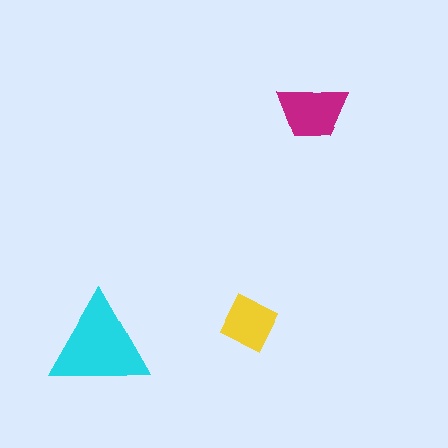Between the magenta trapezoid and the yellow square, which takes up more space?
The magenta trapezoid.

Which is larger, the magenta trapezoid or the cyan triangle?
The cyan triangle.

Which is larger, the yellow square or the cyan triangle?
The cyan triangle.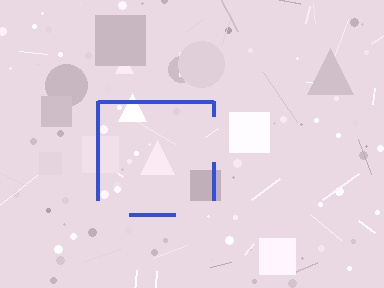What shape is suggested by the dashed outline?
The dashed outline suggests a square.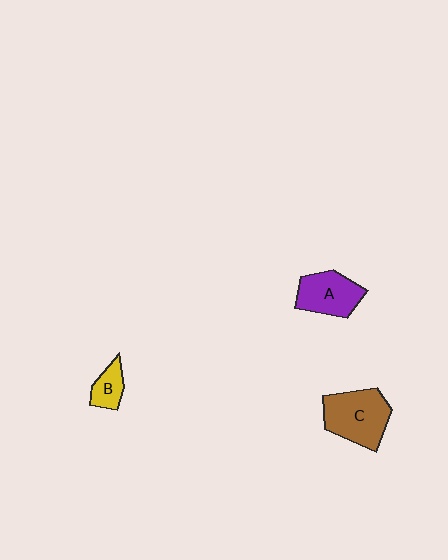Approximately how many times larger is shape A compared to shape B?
Approximately 1.9 times.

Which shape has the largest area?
Shape C (brown).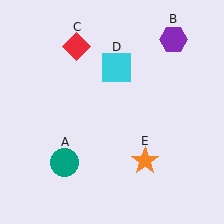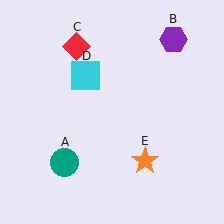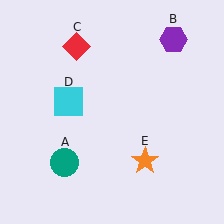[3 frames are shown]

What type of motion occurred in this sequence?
The cyan square (object D) rotated counterclockwise around the center of the scene.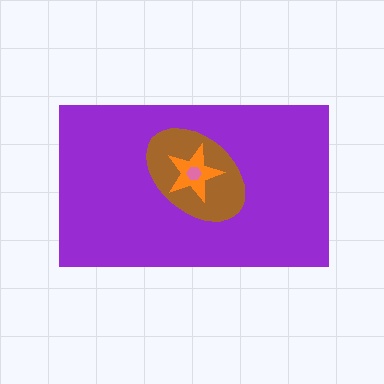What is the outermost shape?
The purple rectangle.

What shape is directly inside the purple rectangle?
The brown ellipse.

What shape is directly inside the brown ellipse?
The orange star.